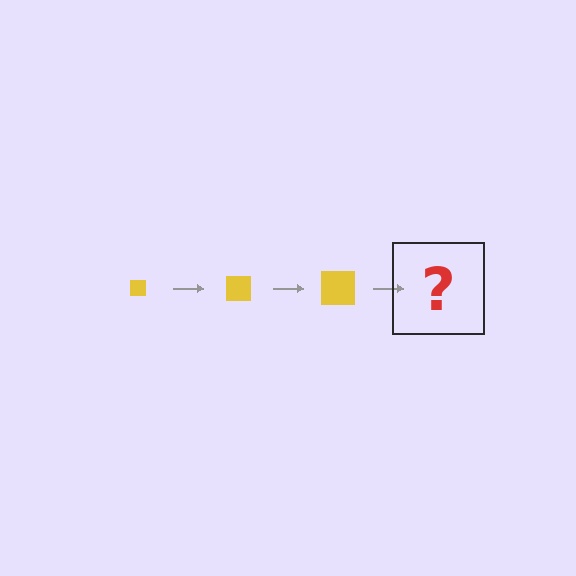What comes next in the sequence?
The next element should be a yellow square, larger than the previous one.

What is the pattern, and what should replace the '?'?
The pattern is that the square gets progressively larger each step. The '?' should be a yellow square, larger than the previous one.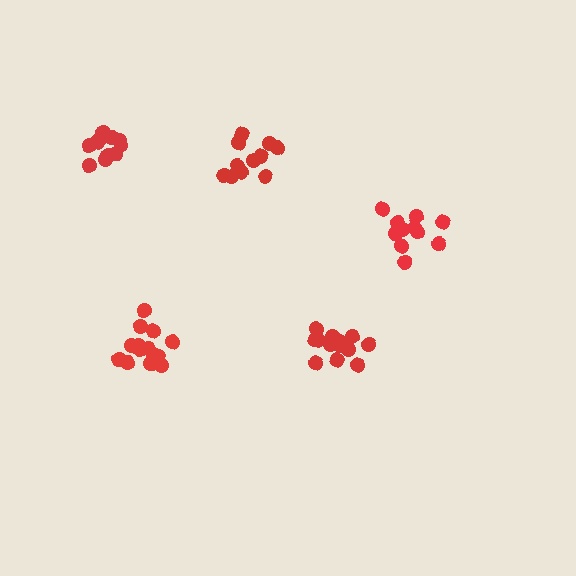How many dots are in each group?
Group 1: 15 dots, Group 2: 15 dots, Group 3: 11 dots, Group 4: 11 dots, Group 5: 12 dots (64 total).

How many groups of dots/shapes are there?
There are 5 groups.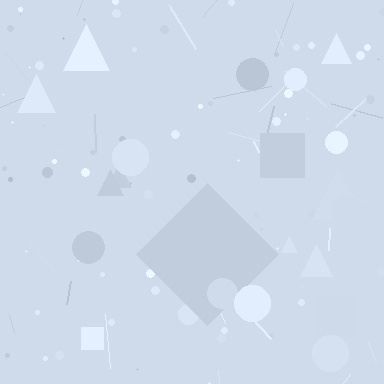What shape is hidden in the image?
A diamond is hidden in the image.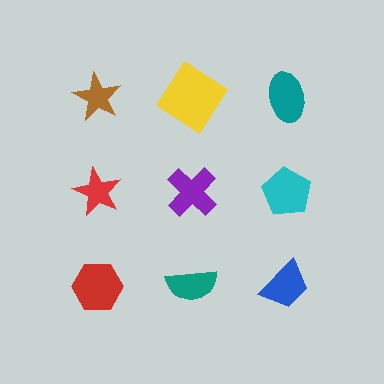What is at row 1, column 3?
A teal ellipse.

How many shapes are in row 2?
3 shapes.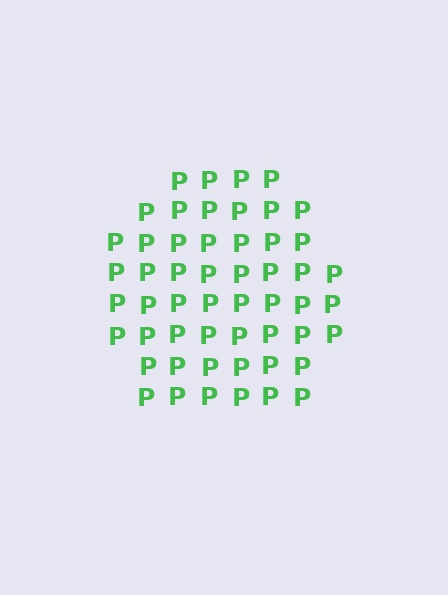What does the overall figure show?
The overall figure shows a hexagon.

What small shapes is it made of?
It is made of small letter P's.